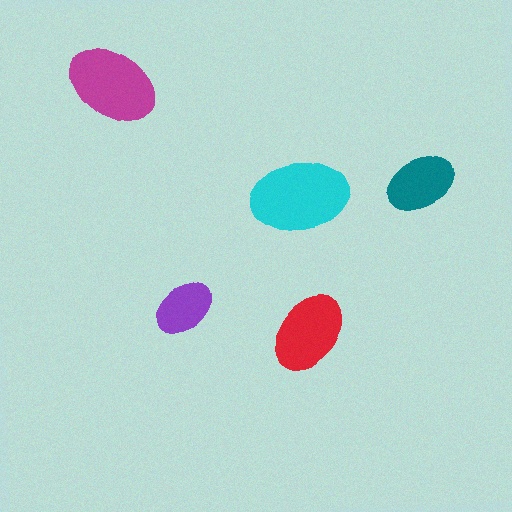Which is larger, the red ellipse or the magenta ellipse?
The magenta one.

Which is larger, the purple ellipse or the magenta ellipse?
The magenta one.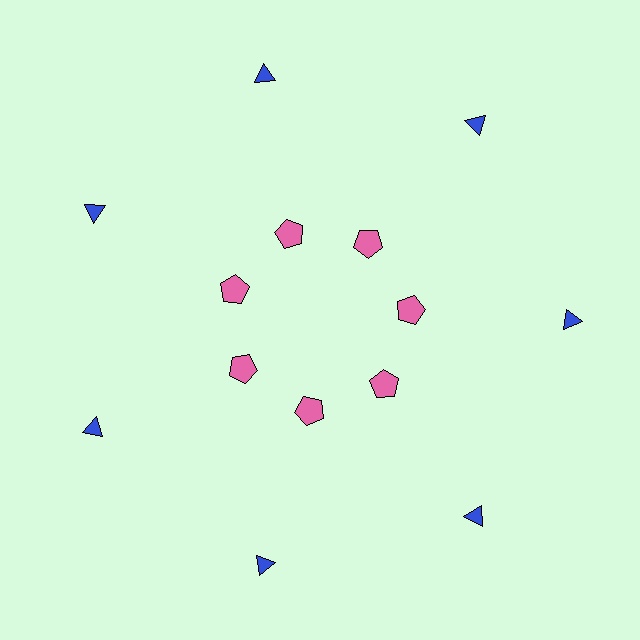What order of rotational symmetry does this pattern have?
This pattern has 7-fold rotational symmetry.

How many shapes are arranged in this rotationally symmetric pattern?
There are 14 shapes, arranged in 7 groups of 2.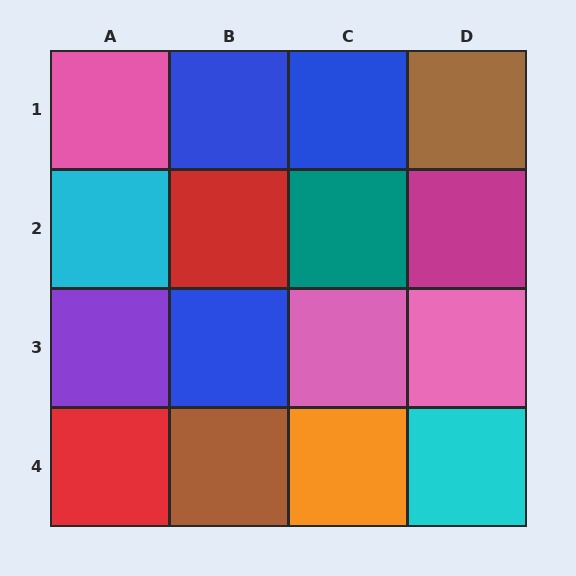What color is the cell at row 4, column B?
Brown.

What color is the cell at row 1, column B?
Blue.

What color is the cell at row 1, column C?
Blue.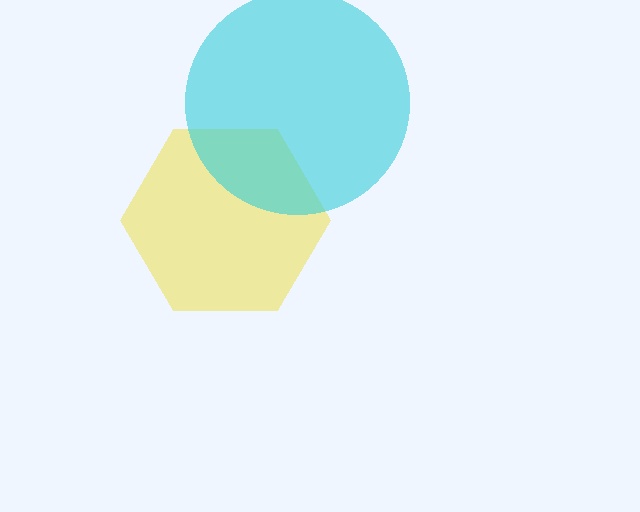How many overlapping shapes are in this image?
There are 2 overlapping shapes in the image.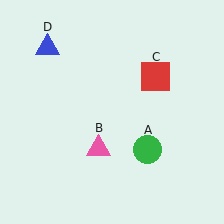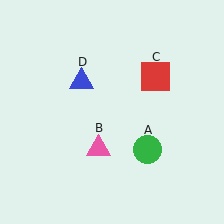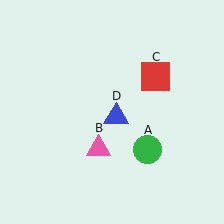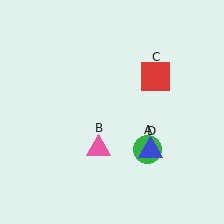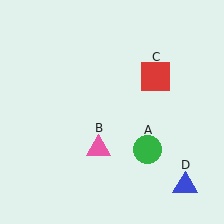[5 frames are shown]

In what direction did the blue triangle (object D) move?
The blue triangle (object D) moved down and to the right.